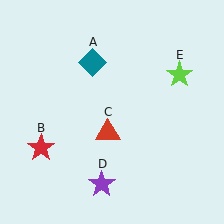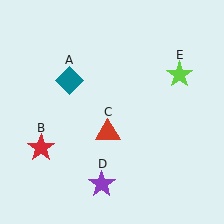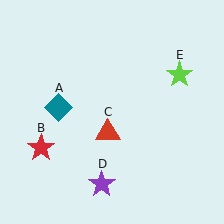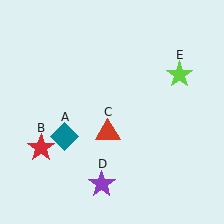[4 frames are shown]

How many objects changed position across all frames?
1 object changed position: teal diamond (object A).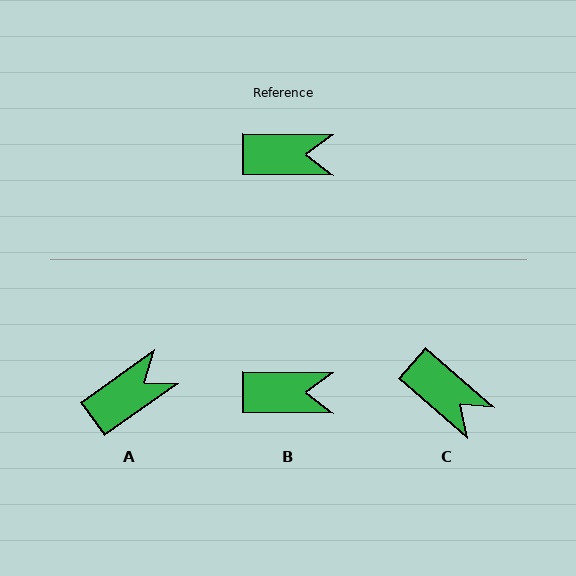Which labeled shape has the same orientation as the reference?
B.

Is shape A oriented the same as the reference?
No, it is off by about 36 degrees.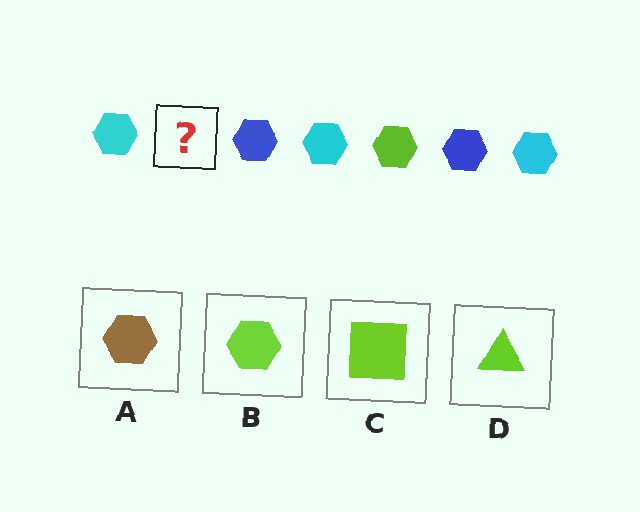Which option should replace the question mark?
Option B.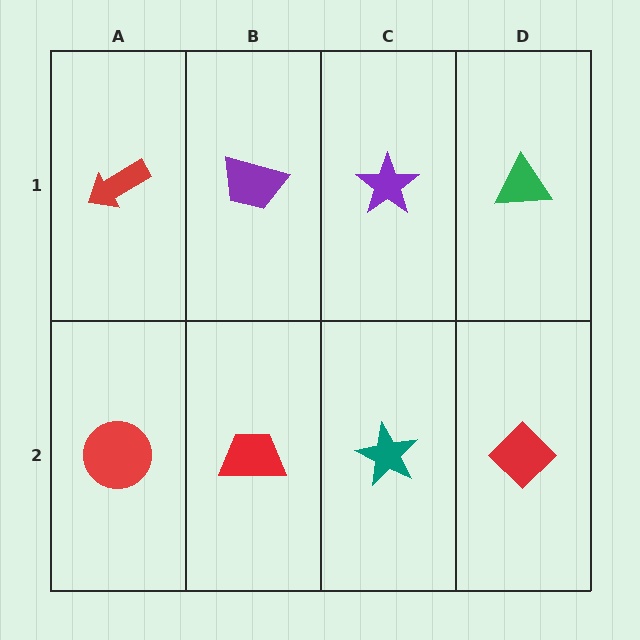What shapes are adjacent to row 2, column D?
A green triangle (row 1, column D), a teal star (row 2, column C).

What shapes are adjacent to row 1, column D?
A red diamond (row 2, column D), a purple star (row 1, column C).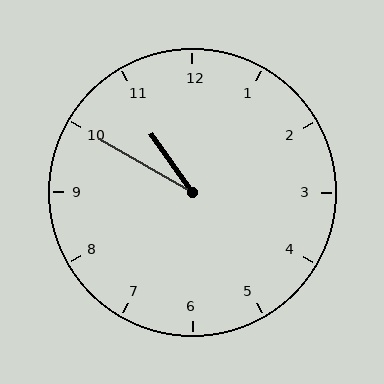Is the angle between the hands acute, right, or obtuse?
It is acute.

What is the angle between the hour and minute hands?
Approximately 25 degrees.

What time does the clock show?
10:50.